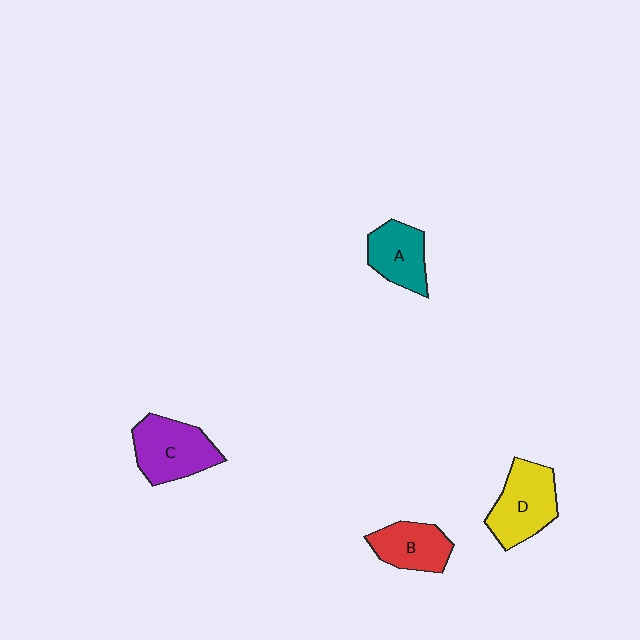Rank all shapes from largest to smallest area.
From largest to smallest: C (purple), D (yellow), A (teal), B (red).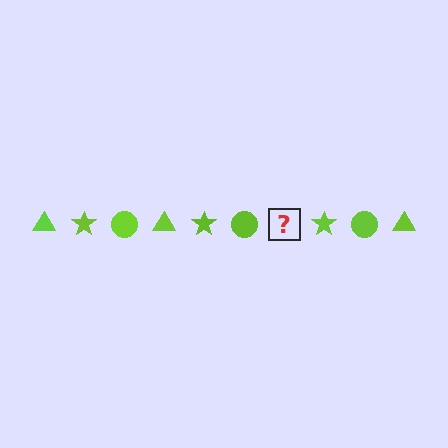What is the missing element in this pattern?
The missing element is a lime triangle.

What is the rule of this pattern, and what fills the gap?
The rule is that the pattern cycles through triangle, star, circle shapes in lime. The gap should be filled with a lime triangle.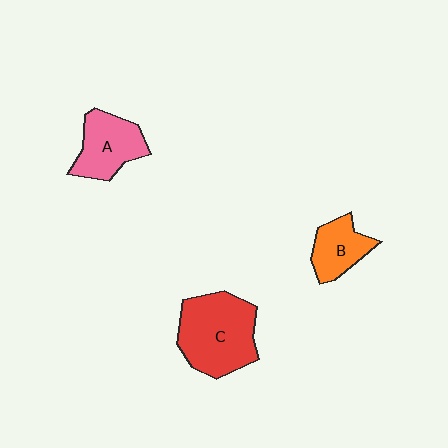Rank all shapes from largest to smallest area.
From largest to smallest: C (red), A (pink), B (orange).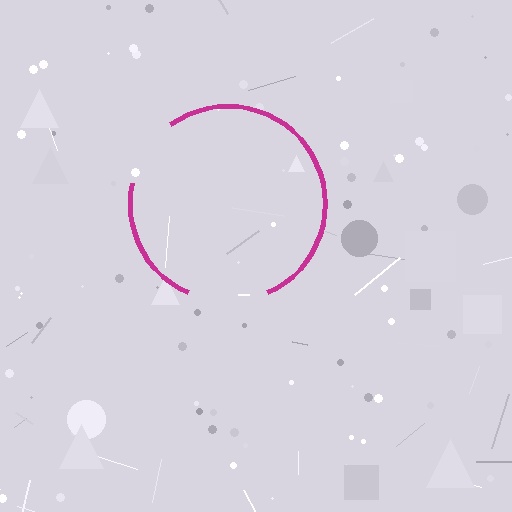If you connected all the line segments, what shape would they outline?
They would outline a circle.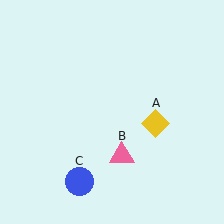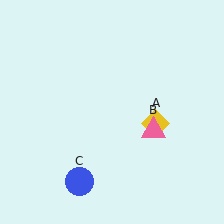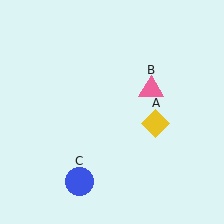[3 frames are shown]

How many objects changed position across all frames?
1 object changed position: pink triangle (object B).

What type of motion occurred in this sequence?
The pink triangle (object B) rotated counterclockwise around the center of the scene.